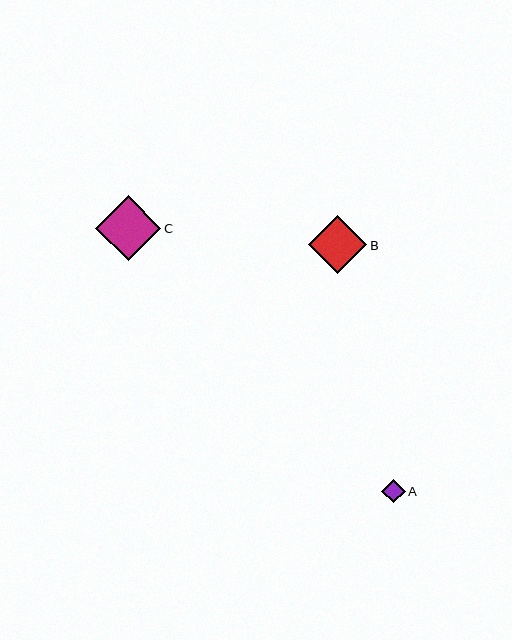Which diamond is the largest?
Diamond C is the largest with a size of approximately 65 pixels.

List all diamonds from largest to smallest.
From largest to smallest: C, B, A.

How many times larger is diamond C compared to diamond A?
Diamond C is approximately 2.7 times the size of diamond A.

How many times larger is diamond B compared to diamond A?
Diamond B is approximately 2.5 times the size of diamond A.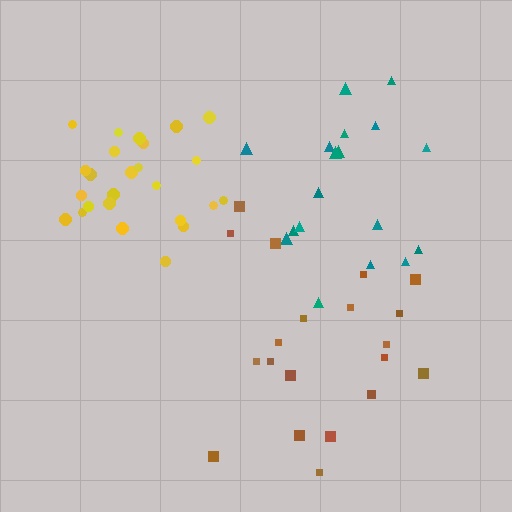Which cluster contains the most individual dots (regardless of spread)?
Yellow (25).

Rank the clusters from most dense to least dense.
yellow, teal, brown.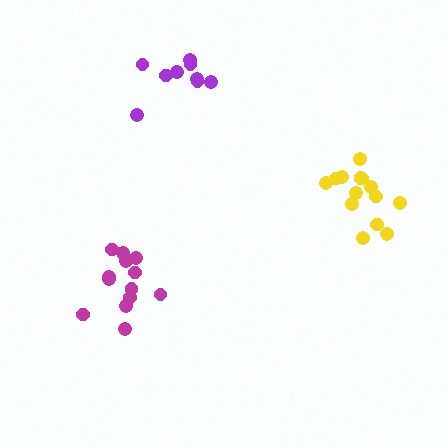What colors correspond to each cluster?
The clusters are colored: yellow, magenta, purple.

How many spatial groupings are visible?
There are 3 spatial groupings.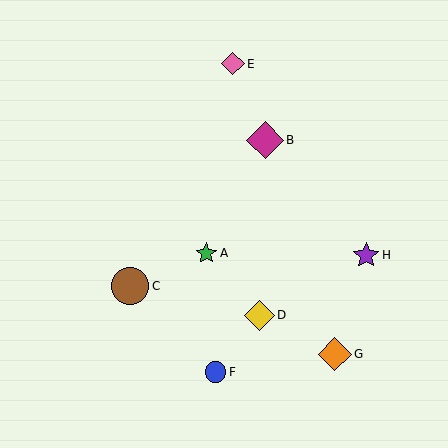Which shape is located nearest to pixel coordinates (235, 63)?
The pink diamond (labeled E) at (233, 64) is nearest to that location.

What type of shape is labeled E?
Shape E is a pink diamond.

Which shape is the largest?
The brown circle (labeled C) is the largest.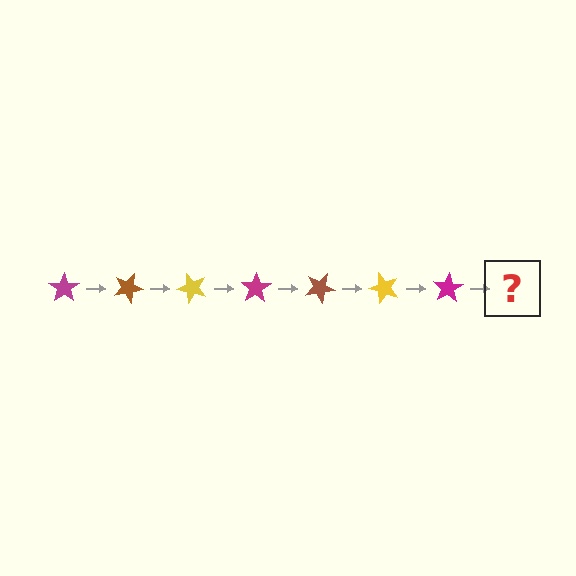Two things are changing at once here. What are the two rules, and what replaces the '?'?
The two rules are that it rotates 25 degrees each step and the color cycles through magenta, brown, and yellow. The '?' should be a brown star, rotated 175 degrees from the start.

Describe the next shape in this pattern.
It should be a brown star, rotated 175 degrees from the start.